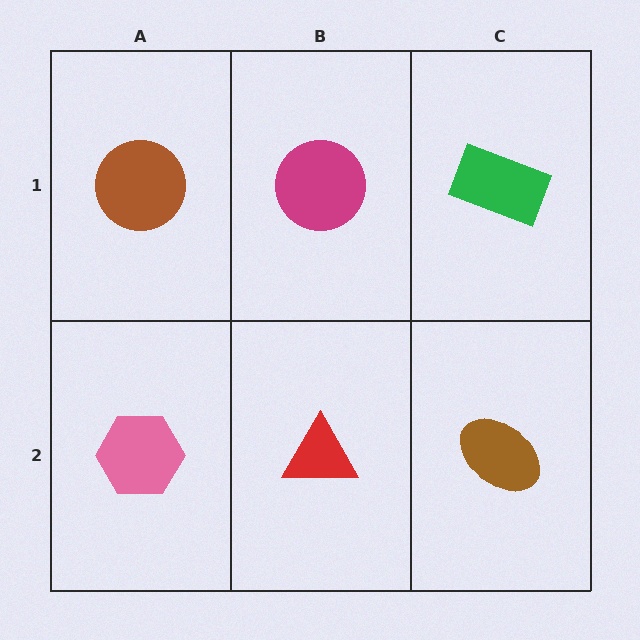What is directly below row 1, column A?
A pink hexagon.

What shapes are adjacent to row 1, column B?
A red triangle (row 2, column B), a brown circle (row 1, column A), a green rectangle (row 1, column C).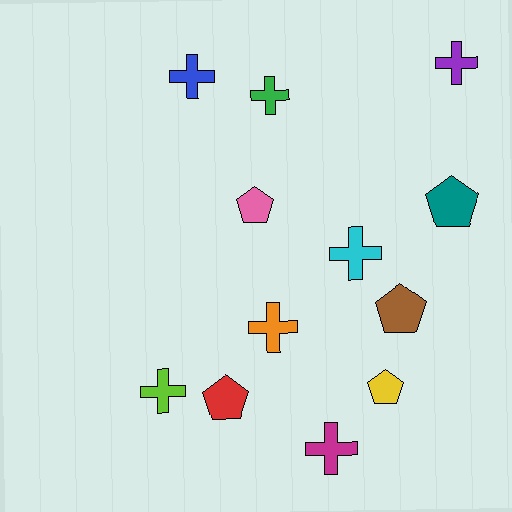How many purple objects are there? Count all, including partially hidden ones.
There is 1 purple object.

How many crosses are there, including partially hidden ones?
There are 7 crosses.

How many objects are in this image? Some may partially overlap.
There are 12 objects.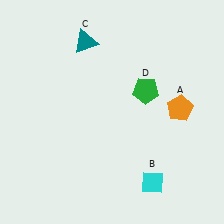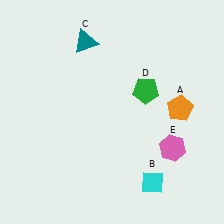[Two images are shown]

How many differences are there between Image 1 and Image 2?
There is 1 difference between the two images.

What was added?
A pink hexagon (E) was added in Image 2.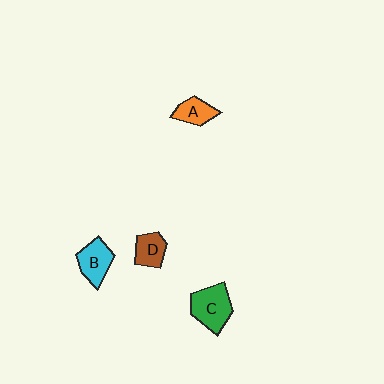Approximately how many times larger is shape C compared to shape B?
Approximately 1.3 times.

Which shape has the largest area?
Shape C (green).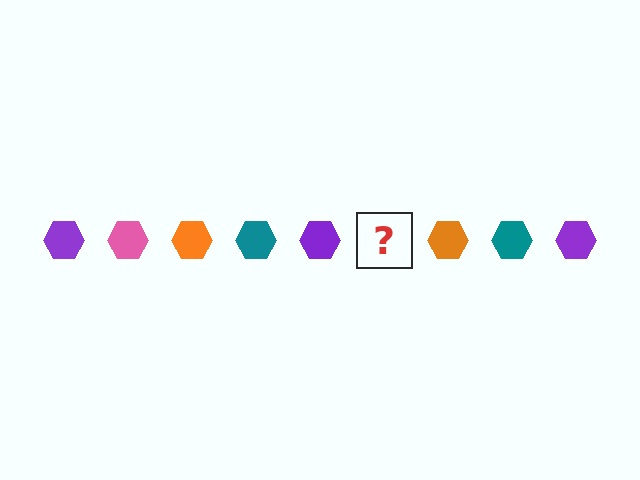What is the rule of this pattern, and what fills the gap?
The rule is that the pattern cycles through purple, pink, orange, teal hexagons. The gap should be filled with a pink hexagon.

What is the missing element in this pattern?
The missing element is a pink hexagon.